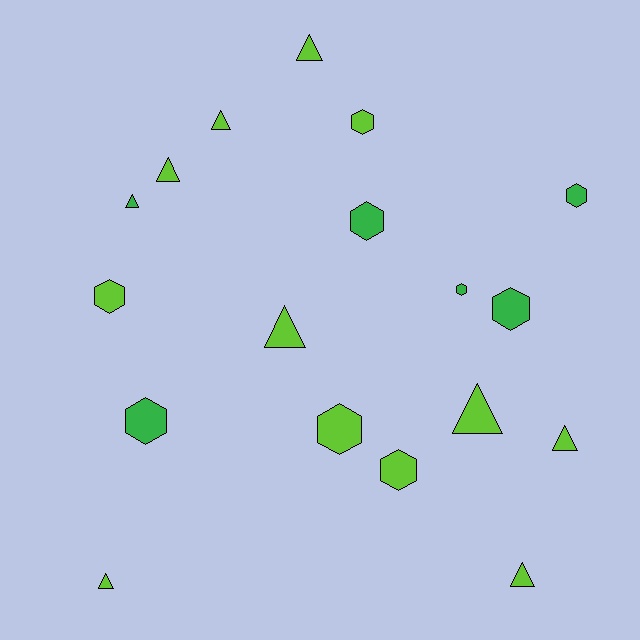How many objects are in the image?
There are 18 objects.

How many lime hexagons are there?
There are 4 lime hexagons.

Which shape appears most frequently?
Hexagon, with 9 objects.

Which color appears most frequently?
Lime, with 12 objects.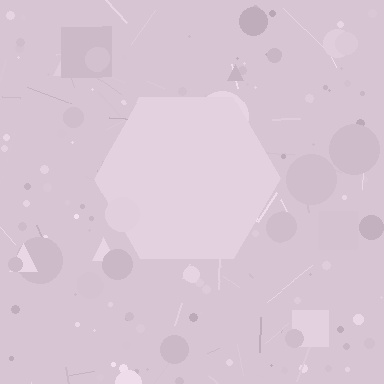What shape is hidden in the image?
A hexagon is hidden in the image.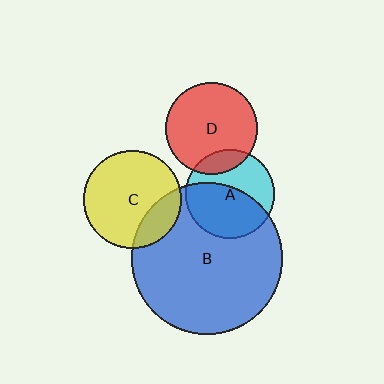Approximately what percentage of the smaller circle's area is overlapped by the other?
Approximately 20%.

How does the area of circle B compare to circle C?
Approximately 2.4 times.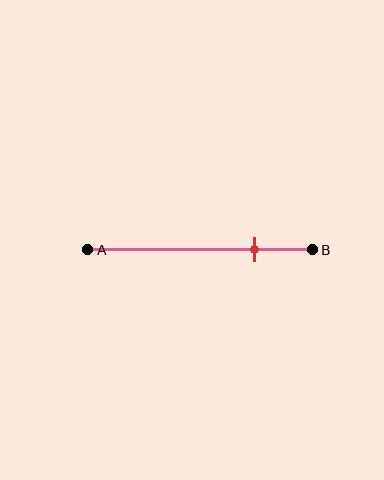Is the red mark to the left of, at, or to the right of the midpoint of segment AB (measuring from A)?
The red mark is to the right of the midpoint of segment AB.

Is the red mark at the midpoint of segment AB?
No, the mark is at about 75% from A, not at the 50% midpoint.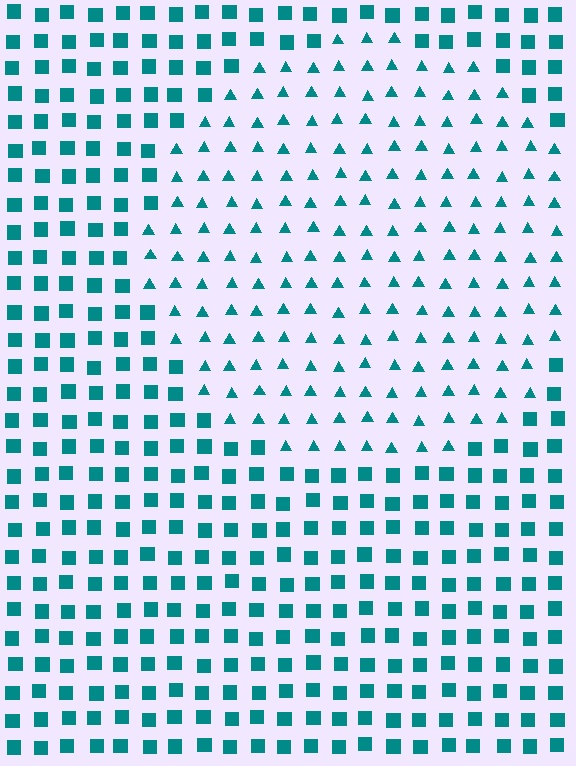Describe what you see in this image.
The image is filled with small teal elements arranged in a uniform grid. A circle-shaped region contains triangles, while the surrounding area contains squares. The boundary is defined purely by the change in element shape.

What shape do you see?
I see a circle.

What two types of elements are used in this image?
The image uses triangles inside the circle region and squares outside it.